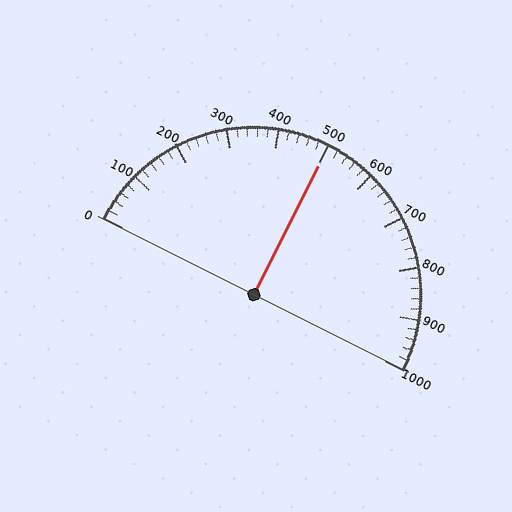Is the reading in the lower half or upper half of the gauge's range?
The reading is in the upper half of the range (0 to 1000).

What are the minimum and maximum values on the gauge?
The gauge ranges from 0 to 1000.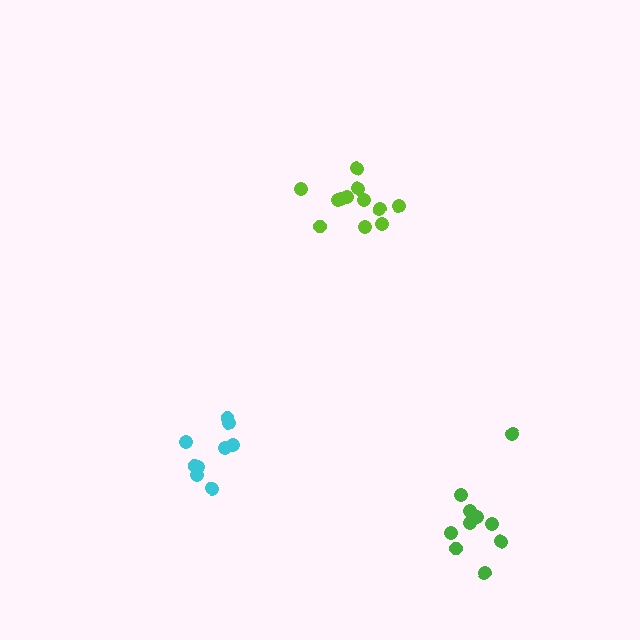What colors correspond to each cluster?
The clusters are colored: lime, green, cyan.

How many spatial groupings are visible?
There are 3 spatial groupings.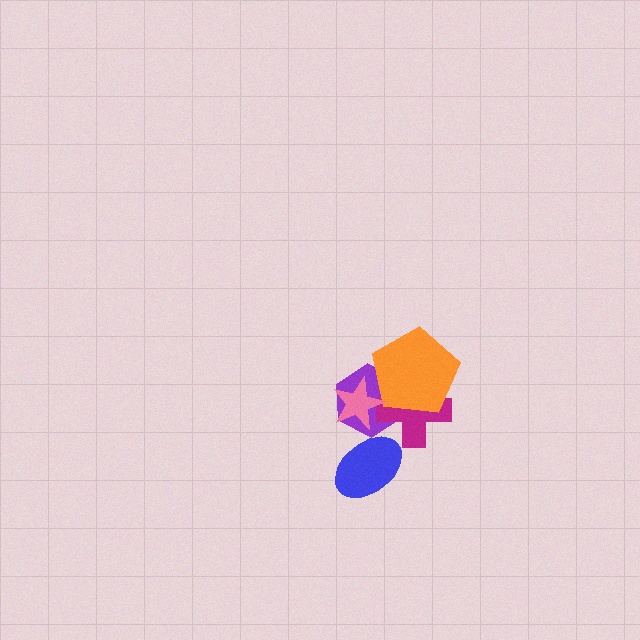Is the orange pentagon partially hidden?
Yes, it is partially covered by another shape.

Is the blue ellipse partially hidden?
No, no other shape covers it.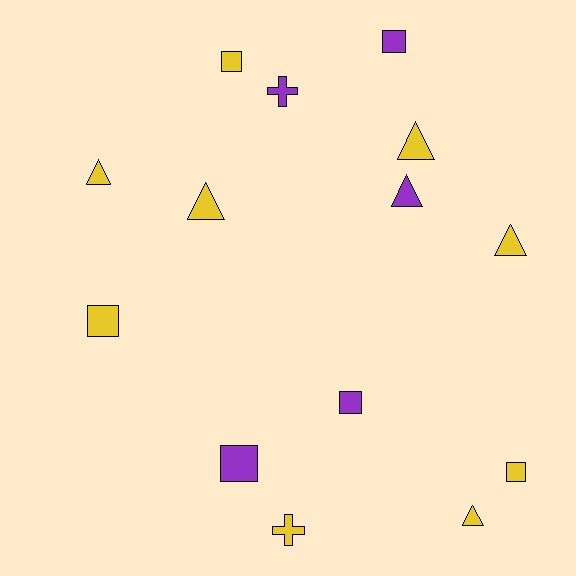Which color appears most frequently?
Yellow, with 9 objects.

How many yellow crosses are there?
There is 1 yellow cross.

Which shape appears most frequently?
Square, with 6 objects.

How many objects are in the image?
There are 14 objects.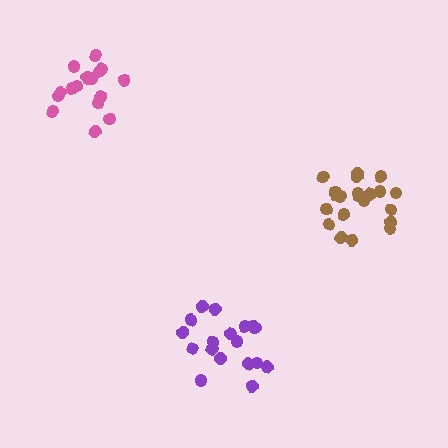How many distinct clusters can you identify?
There are 3 distinct clusters.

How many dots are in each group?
Group 1: 21 dots, Group 2: 18 dots, Group 3: 17 dots (56 total).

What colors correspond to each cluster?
The clusters are colored: brown, purple, pink.